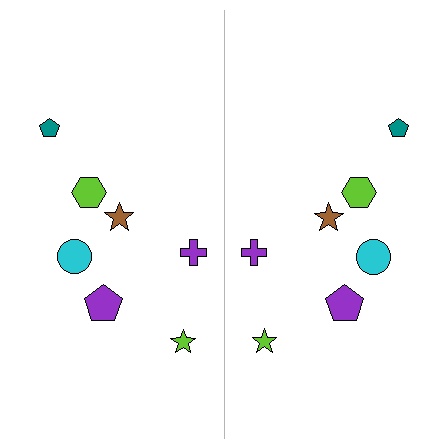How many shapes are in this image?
There are 14 shapes in this image.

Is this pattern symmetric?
Yes, this pattern has bilateral (reflection) symmetry.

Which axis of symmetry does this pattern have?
The pattern has a vertical axis of symmetry running through the center of the image.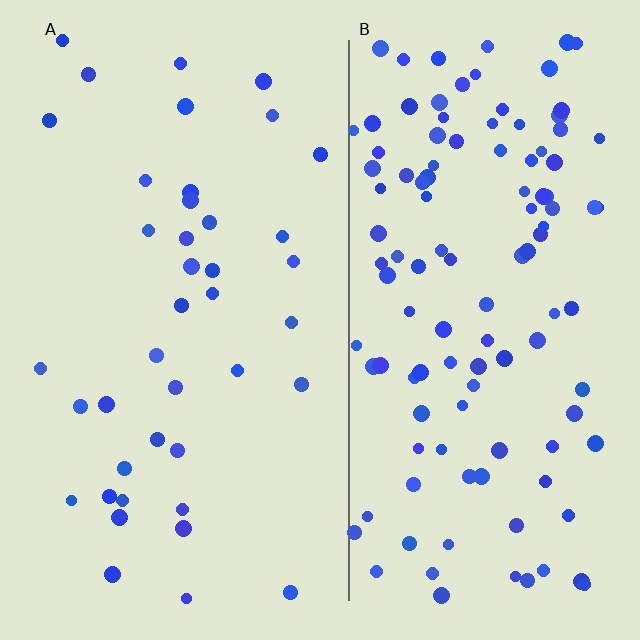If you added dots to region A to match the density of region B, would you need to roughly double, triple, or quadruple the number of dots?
Approximately triple.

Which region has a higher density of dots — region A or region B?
B (the right).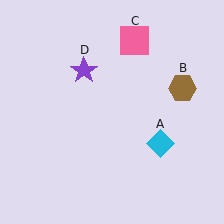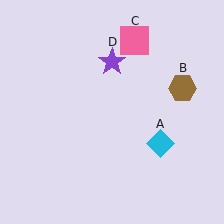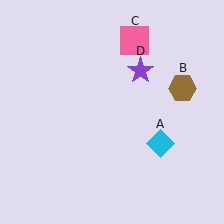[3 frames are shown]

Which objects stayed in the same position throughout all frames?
Cyan diamond (object A) and brown hexagon (object B) and pink square (object C) remained stationary.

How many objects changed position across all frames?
1 object changed position: purple star (object D).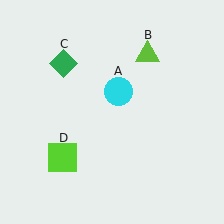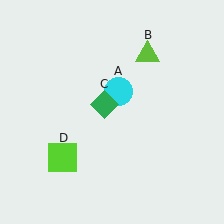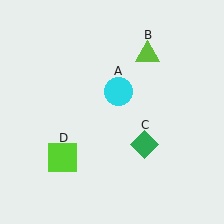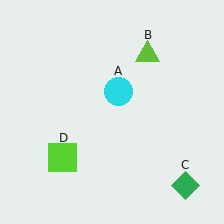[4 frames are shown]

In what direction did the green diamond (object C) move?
The green diamond (object C) moved down and to the right.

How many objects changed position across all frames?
1 object changed position: green diamond (object C).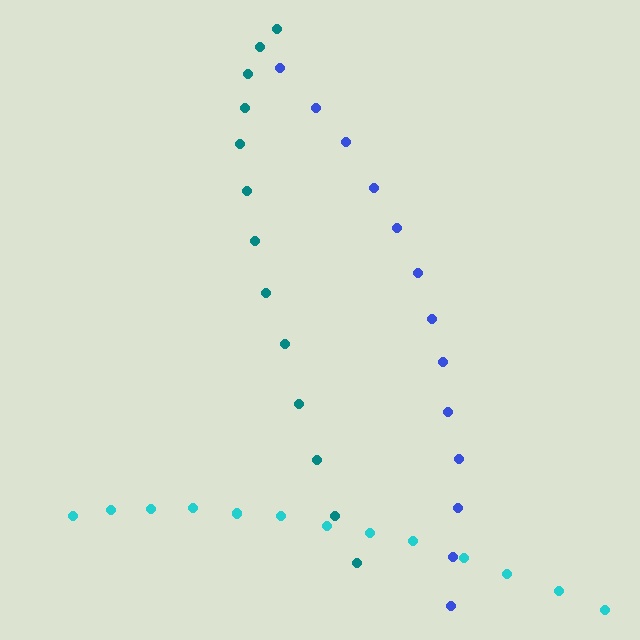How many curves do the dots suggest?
There are 3 distinct paths.